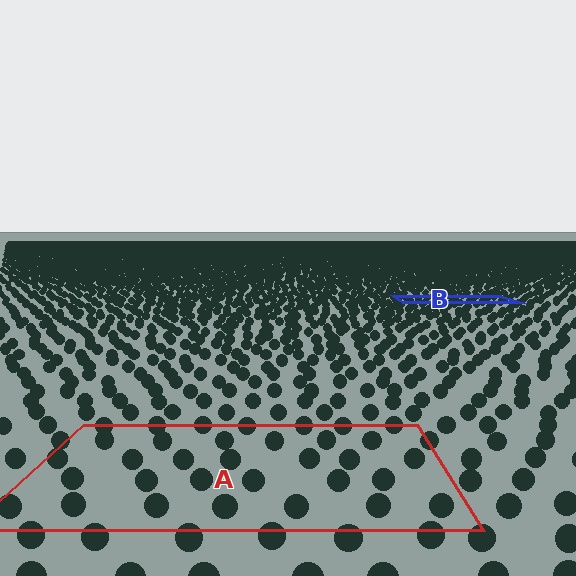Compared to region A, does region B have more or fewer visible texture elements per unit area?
Region B has more texture elements per unit area — they are packed more densely because it is farther away.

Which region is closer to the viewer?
Region A is closer. The texture elements there are larger and more spread out.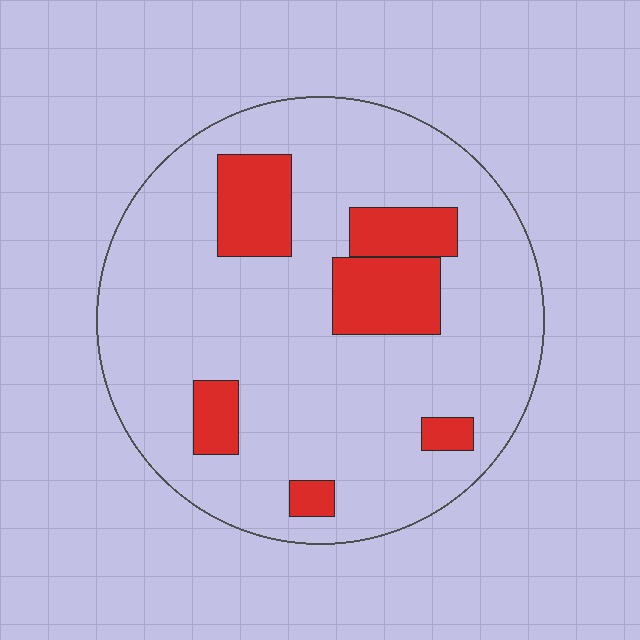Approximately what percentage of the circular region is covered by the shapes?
Approximately 20%.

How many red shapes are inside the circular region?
6.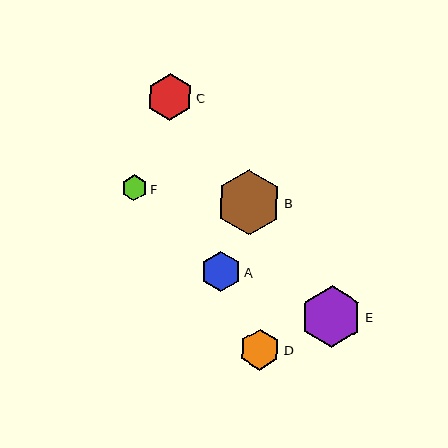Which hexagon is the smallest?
Hexagon F is the smallest with a size of approximately 26 pixels.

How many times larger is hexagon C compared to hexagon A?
Hexagon C is approximately 1.2 times the size of hexagon A.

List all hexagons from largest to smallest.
From largest to smallest: B, E, C, D, A, F.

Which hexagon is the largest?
Hexagon B is the largest with a size of approximately 65 pixels.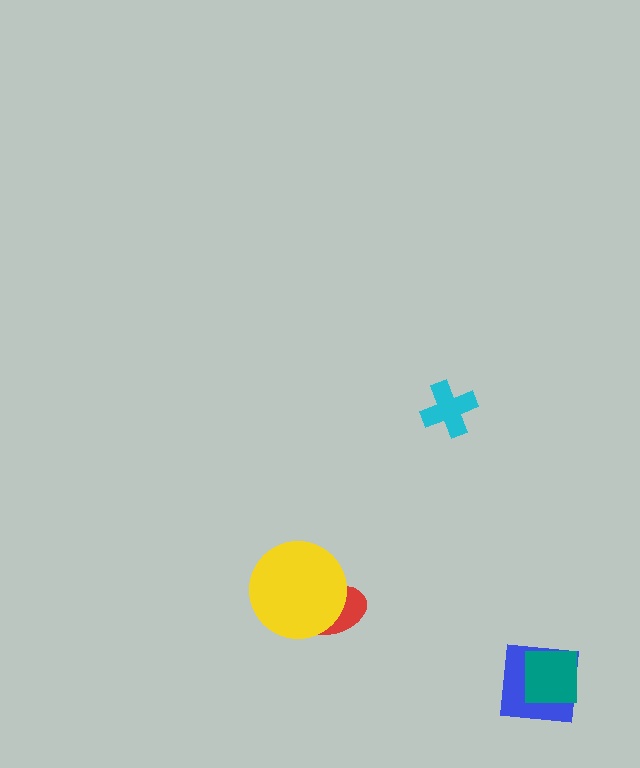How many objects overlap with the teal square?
1 object overlaps with the teal square.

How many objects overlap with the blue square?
1 object overlaps with the blue square.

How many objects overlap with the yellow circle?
1 object overlaps with the yellow circle.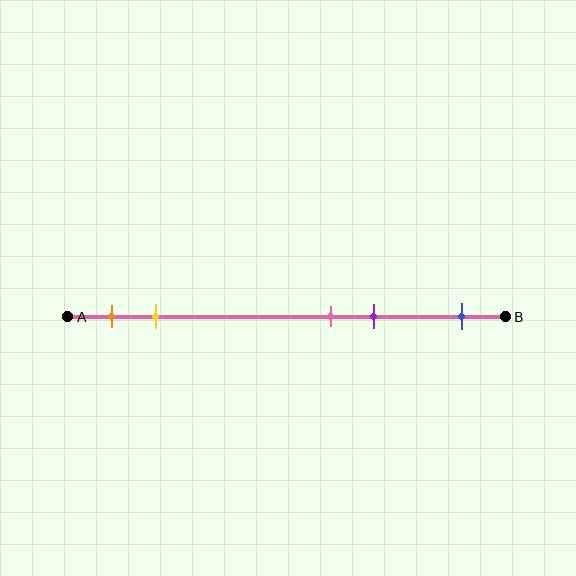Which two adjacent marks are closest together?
The pink and purple marks are the closest adjacent pair.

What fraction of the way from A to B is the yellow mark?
The yellow mark is approximately 20% (0.2) of the way from A to B.